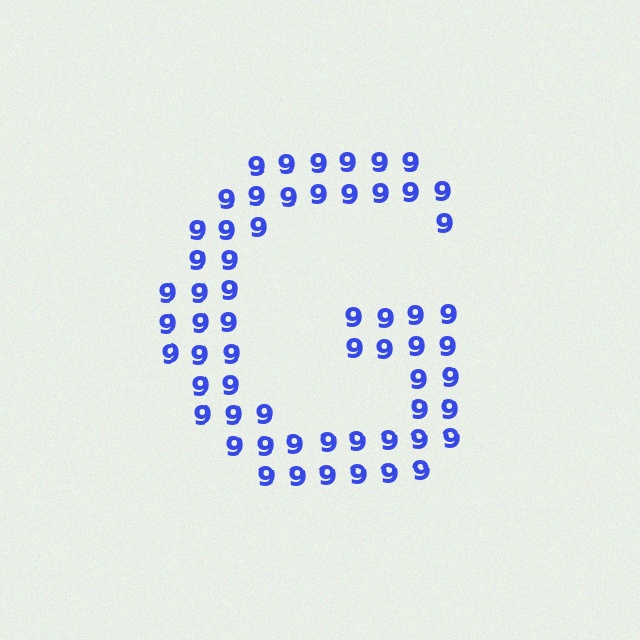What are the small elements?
The small elements are digit 9's.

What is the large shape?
The large shape is the letter G.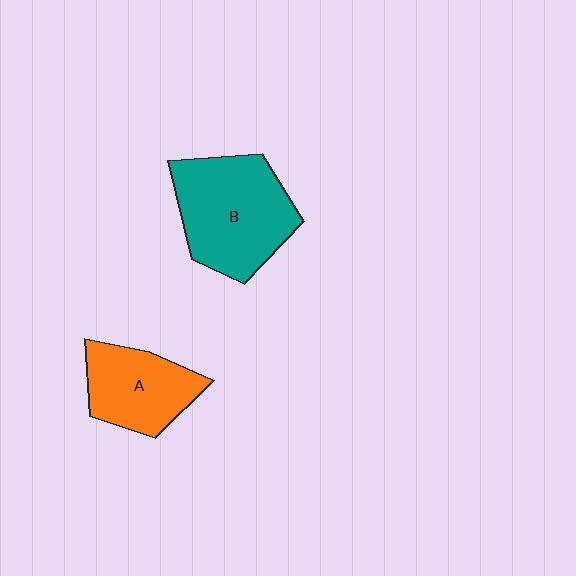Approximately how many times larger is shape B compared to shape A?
Approximately 1.5 times.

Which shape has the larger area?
Shape B (teal).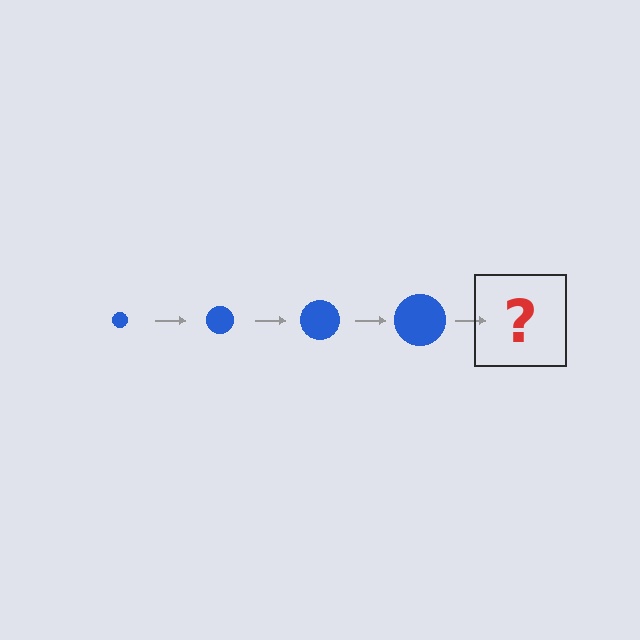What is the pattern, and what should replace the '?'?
The pattern is that the circle gets progressively larger each step. The '?' should be a blue circle, larger than the previous one.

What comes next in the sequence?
The next element should be a blue circle, larger than the previous one.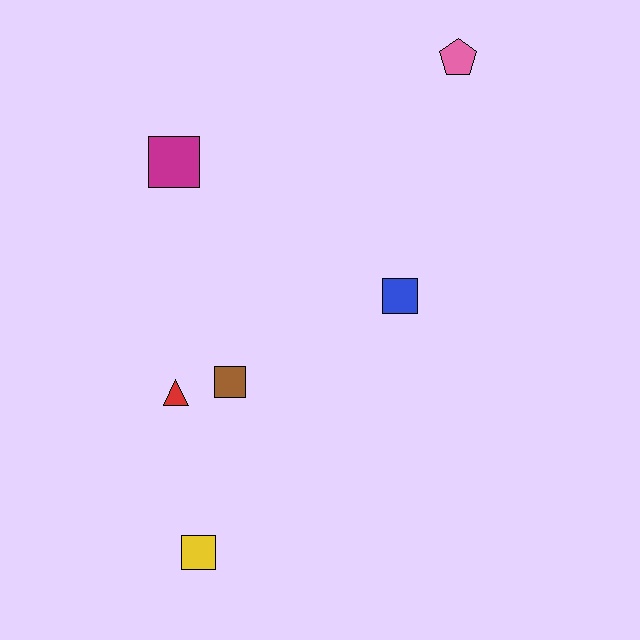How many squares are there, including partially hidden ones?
There are 4 squares.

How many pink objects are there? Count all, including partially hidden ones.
There is 1 pink object.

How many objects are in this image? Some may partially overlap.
There are 6 objects.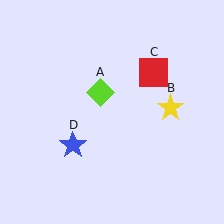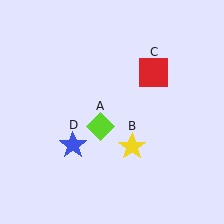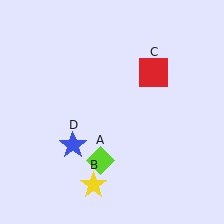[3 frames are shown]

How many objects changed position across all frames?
2 objects changed position: lime diamond (object A), yellow star (object B).